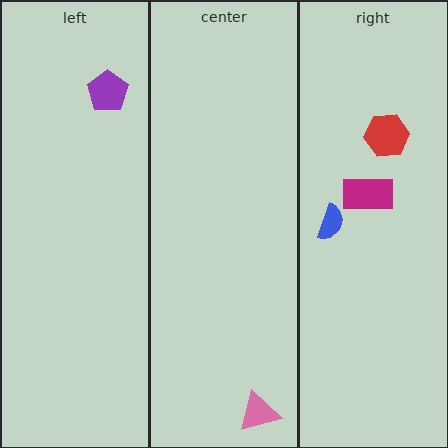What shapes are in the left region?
The purple pentagon.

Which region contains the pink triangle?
The center region.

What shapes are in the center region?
The pink triangle.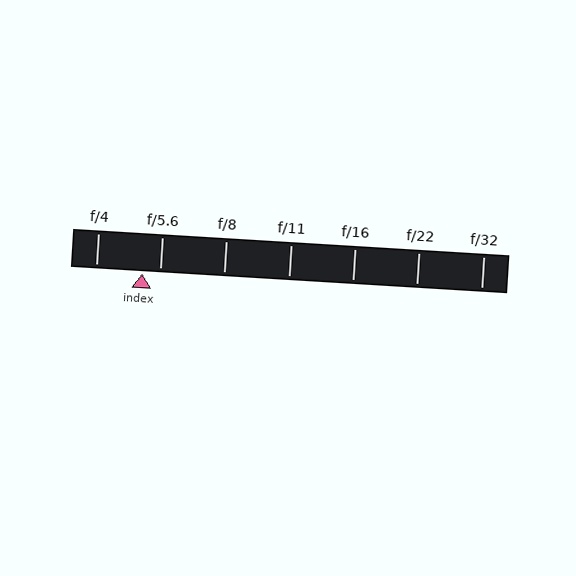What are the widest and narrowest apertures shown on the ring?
The widest aperture shown is f/4 and the narrowest is f/32.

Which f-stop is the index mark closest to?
The index mark is closest to f/5.6.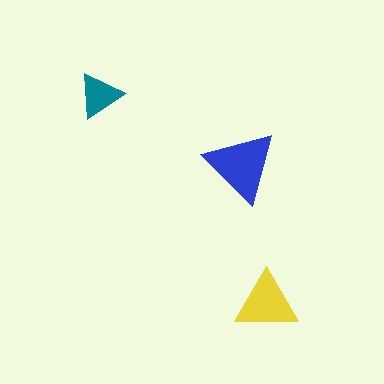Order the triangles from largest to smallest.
the blue one, the yellow one, the teal one.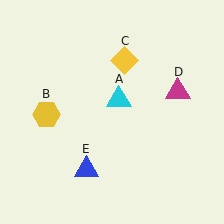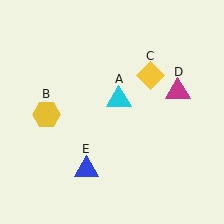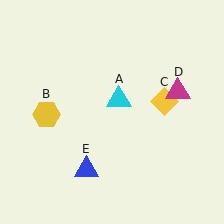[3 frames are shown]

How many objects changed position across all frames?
1 object changed position: yellow diamond (object C).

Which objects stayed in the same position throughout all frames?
Cyan triangle (object A) and yellow hexagon (object B) and magenta triangle (object D) and blue triangle (object E) remained stationary.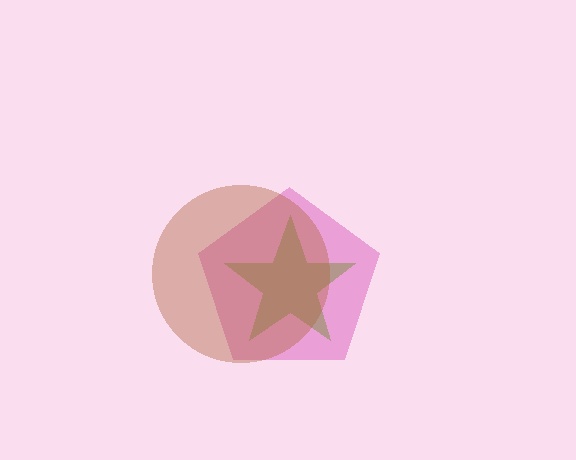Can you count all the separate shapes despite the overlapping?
Yes, there are 3 separate shapes.